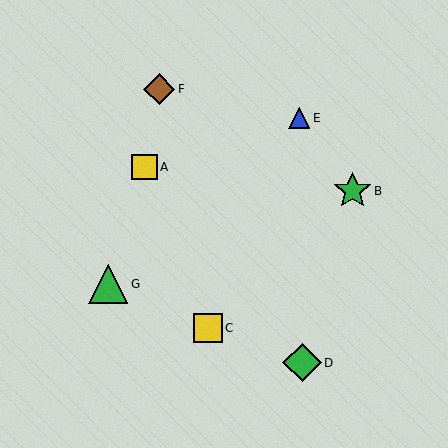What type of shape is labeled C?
Shape C is a yellow square.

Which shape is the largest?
The green triangle (labeled G) is the largest.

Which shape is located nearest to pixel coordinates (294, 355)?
The green diamond (labeled D) at (302, 363) is nearest to that location.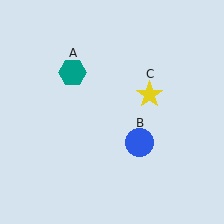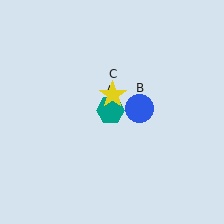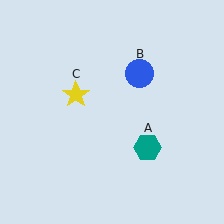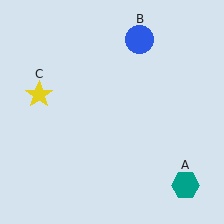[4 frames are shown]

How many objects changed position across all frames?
3 objects changed position: teal hexagon (object A), blue circle (object B), yellow star (object C).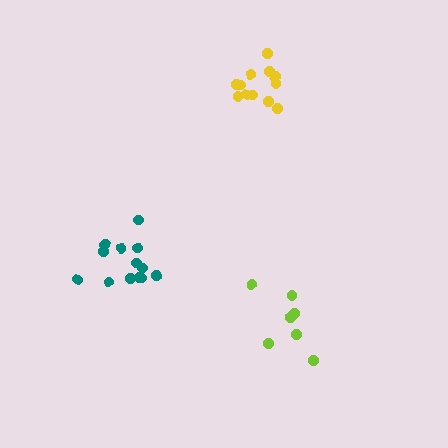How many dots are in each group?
Group 1: 7 dots, Group 2: 12 dots, Group 3: 13 dots (32 total).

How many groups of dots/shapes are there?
There are 3 groups.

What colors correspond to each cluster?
The clusters are colored: lime, yellow, teal.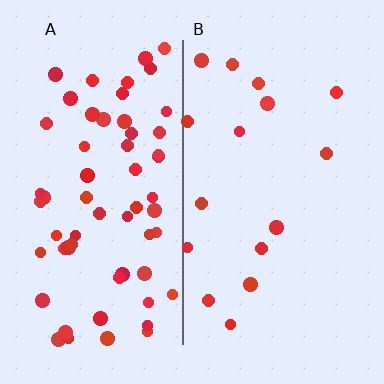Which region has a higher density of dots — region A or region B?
A (the left).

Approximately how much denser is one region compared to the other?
Approximately 3.9× — region A over region B.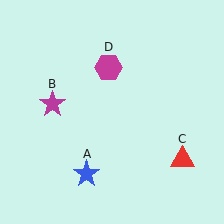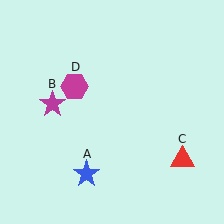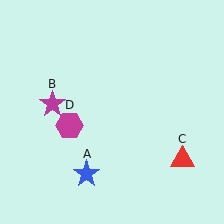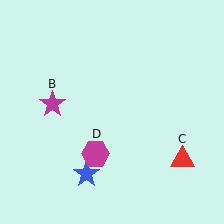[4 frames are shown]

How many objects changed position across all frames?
1 object changed position: magenta hexagon (object D).